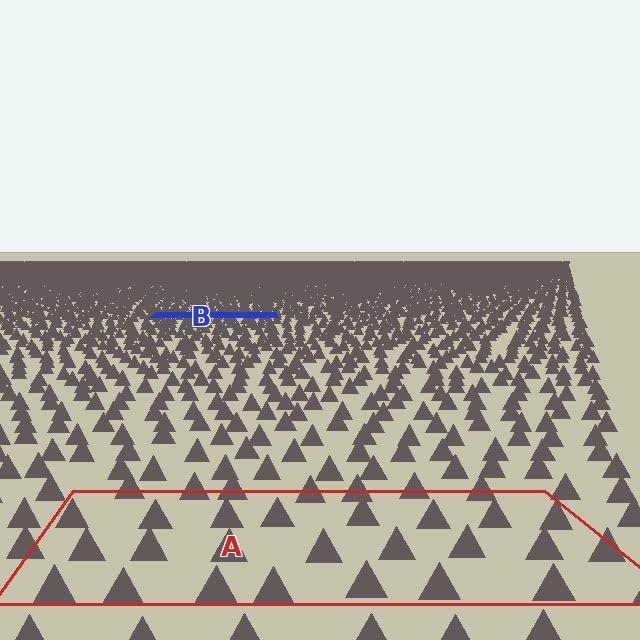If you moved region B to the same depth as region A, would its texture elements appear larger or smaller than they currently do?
They would appear larger. At a closer depth, the same texture elements are projected at a bigger on-screen size.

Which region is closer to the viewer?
Region A is closer. The texture elements there are larger and more spread out.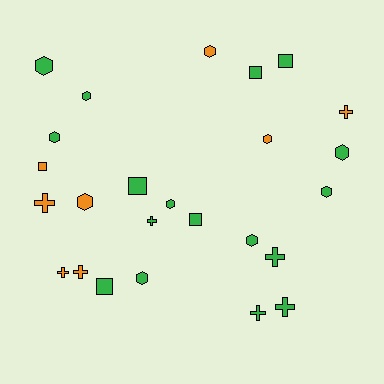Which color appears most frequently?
Green, with 17 objects.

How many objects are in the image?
There are 25 objects.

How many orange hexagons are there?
There are 3 orange hexagons.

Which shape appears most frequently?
Hexagon, with 11 objects.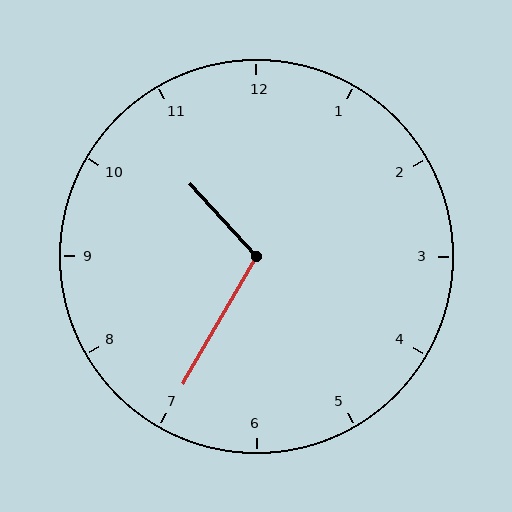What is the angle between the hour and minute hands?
Approximately 108 degrees.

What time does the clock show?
10:35.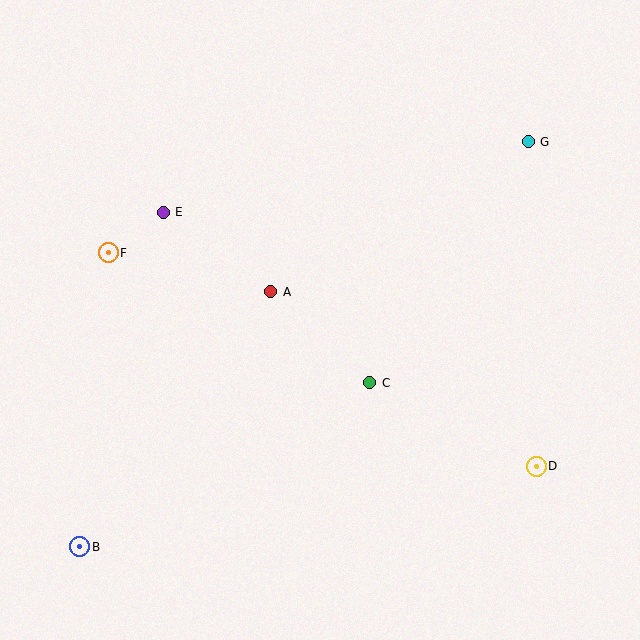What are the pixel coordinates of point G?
Point G is at (528, 142).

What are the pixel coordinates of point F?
Point F is at (108, 253).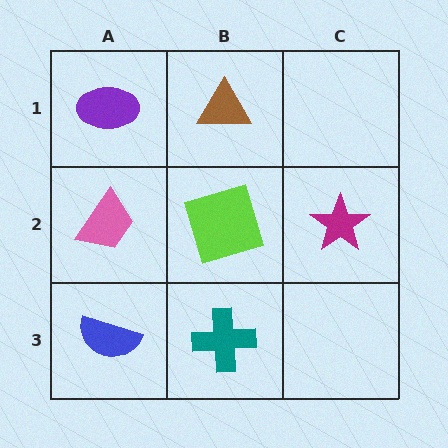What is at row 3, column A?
A blue semicircle.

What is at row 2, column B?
A lime square.